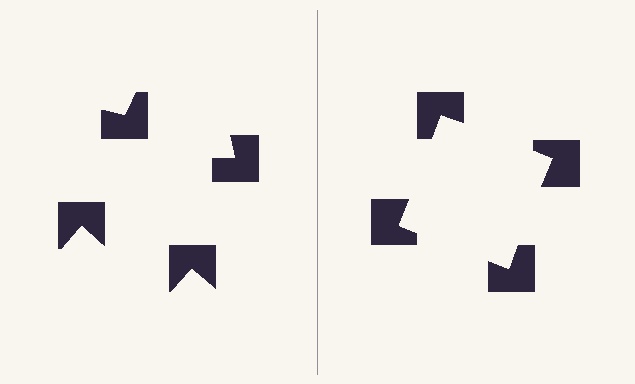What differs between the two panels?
The notched squares are positioned identically on both sides; only the wedge orientations differ. On the right they align to a square; on the left they are misaligned.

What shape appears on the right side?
An illusory square.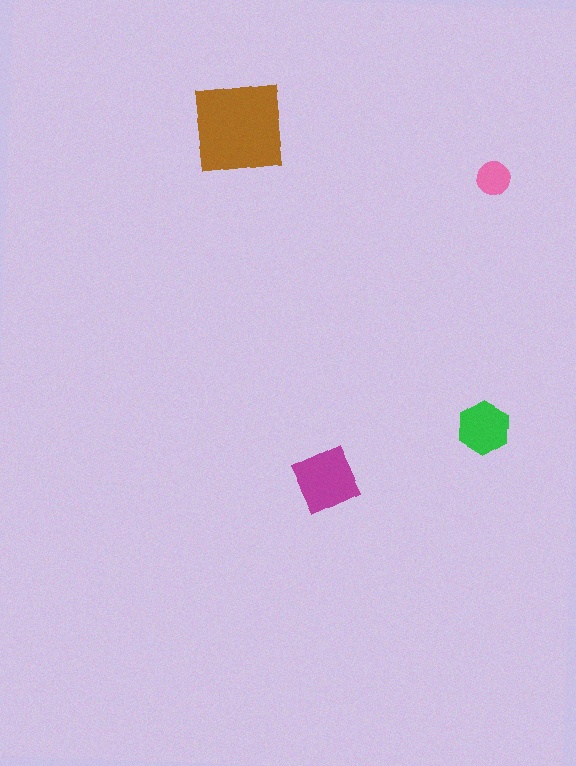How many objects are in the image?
There are 4 objects in the image.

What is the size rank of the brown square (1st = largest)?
1st.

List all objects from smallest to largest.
The pink circle, the green hexagon, the magenta diamond, the brown square.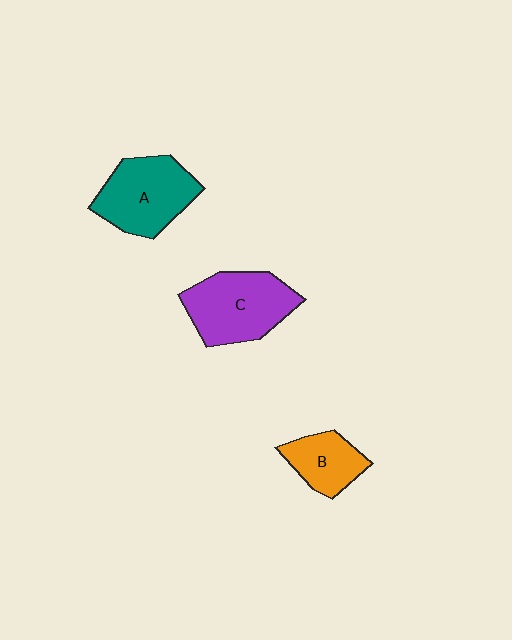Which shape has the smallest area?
Shape B (orange).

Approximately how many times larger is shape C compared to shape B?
Approximately 1.7 times.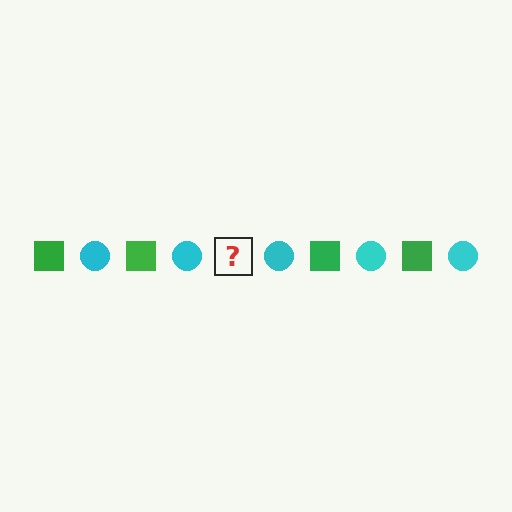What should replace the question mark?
The question mark should be replaced with a green square.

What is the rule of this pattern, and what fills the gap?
The rule is that the pattern alternates between green square and cyan circle. The gap should be filled with a green square.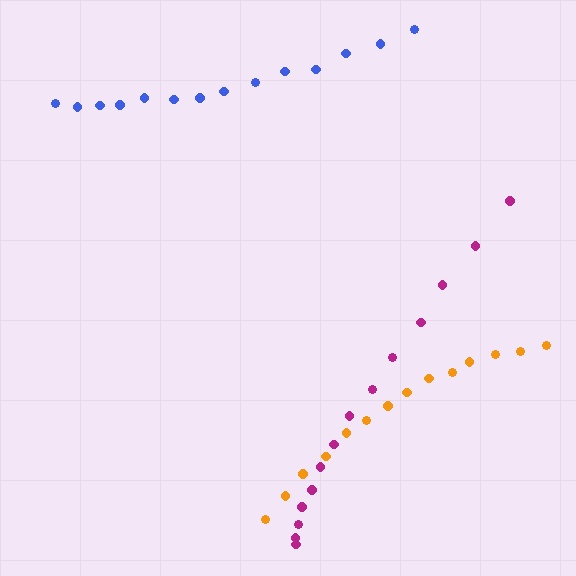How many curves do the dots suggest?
There are 3 distinct paths.